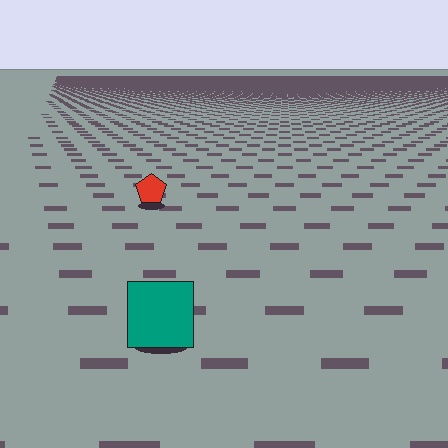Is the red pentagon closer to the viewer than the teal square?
No. The teal square is closer — you can tell from the texture gradient: the ground texture is coarser near it.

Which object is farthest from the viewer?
The red pentagon is farthest from the viewer. It appears smaller and the ground texture around it is denser.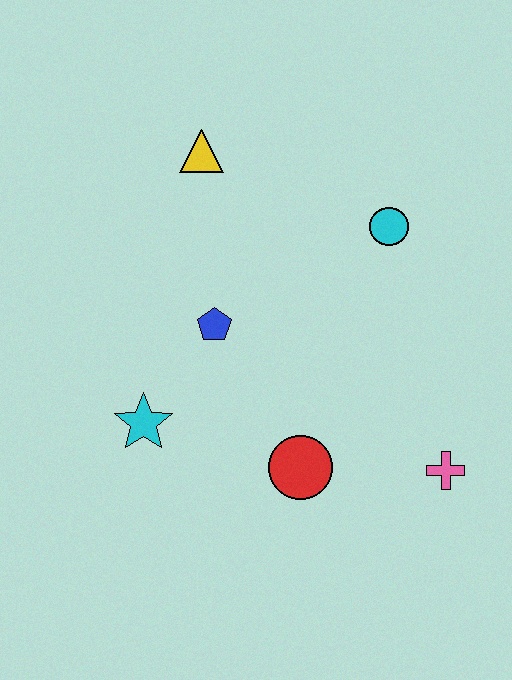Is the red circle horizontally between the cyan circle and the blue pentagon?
Yes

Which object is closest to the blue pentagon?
The cyan star is closest to the blue pentagon.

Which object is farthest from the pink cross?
The yellow triangle is farthest from the pink cross.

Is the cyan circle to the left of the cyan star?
No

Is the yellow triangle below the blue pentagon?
No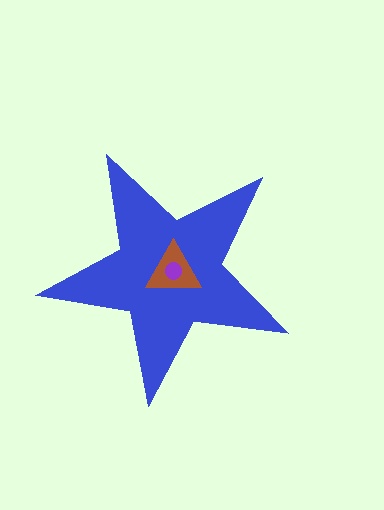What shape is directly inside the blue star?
The brown triangle.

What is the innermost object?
The purple circle.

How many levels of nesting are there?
3.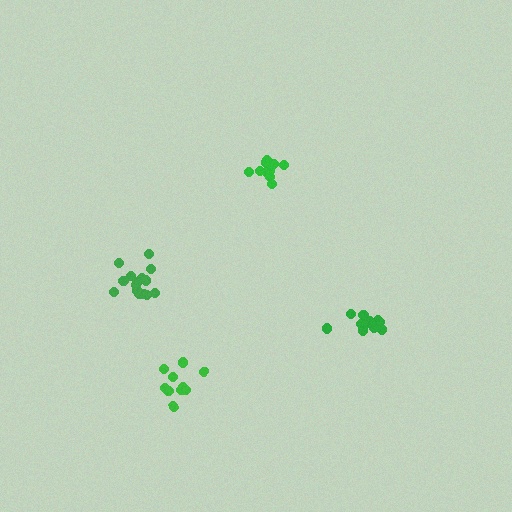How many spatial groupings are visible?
There are 4 spatial groupings.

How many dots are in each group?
Group 1: 11 dots, Group 2: 13 dots, Group 3: 16 dots, Group 4: 13 dots (53 total).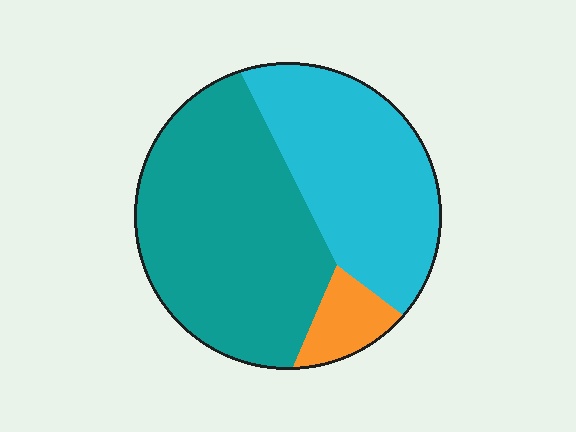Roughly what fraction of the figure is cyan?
Cyan takes up about three eighths (3/8) of the figure.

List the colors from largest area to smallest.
From largest to smallest: teal, cyan, orange.